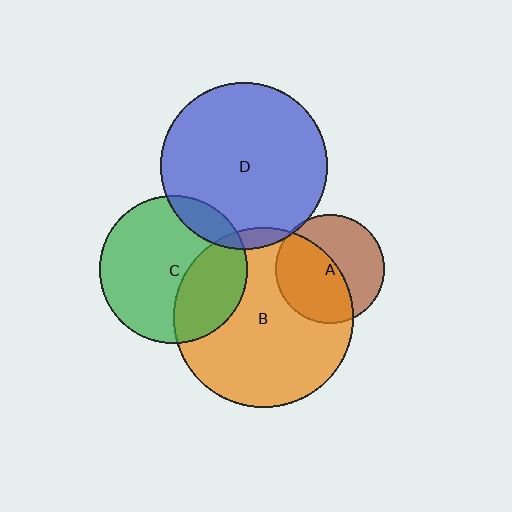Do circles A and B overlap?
Yes.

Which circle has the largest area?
Circle B (orange).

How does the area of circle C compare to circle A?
Approximately 1.8 times.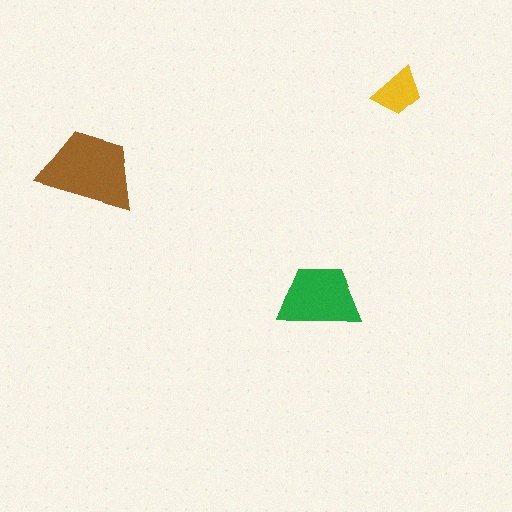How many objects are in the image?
There are 3 objects in the image.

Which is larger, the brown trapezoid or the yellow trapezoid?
The brown one.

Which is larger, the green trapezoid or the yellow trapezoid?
The green one.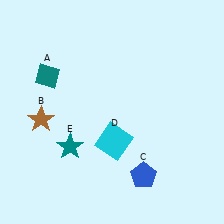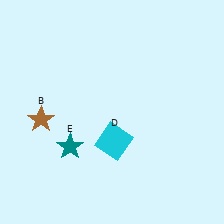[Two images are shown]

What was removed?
The teal diamond (A), the blue pentagon (C) were removed in Image 2.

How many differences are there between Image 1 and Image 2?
There are 2 differences between the two images.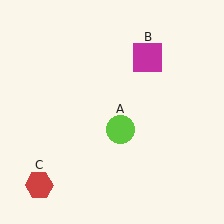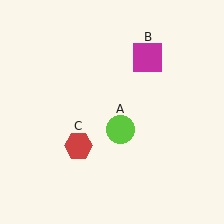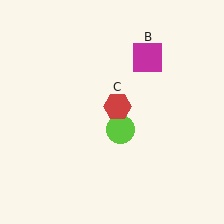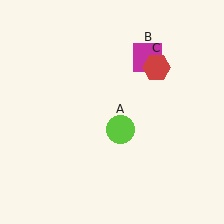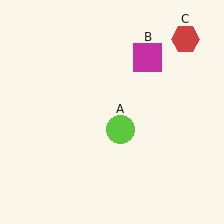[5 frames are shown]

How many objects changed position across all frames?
1 object changed position: red hexagon (object C).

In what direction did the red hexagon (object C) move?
The red hexagon (object C) moved up and to the right.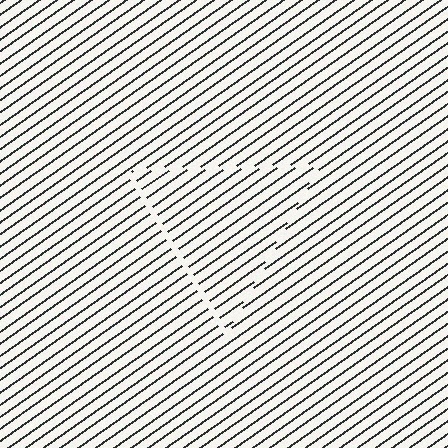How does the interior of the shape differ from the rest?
The interior of the shape contains the same grating, shifted by half a period — the contour is defined by the phase discontinuity where line-ends from the inner and outer gratings abut.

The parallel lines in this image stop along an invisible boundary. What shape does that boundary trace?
An illusory triangle. The interior of the shape contains the same grating, shifted by half a period — the contour is defined by the phase discontinuity where line-ends from the inner and outer gratings abut.